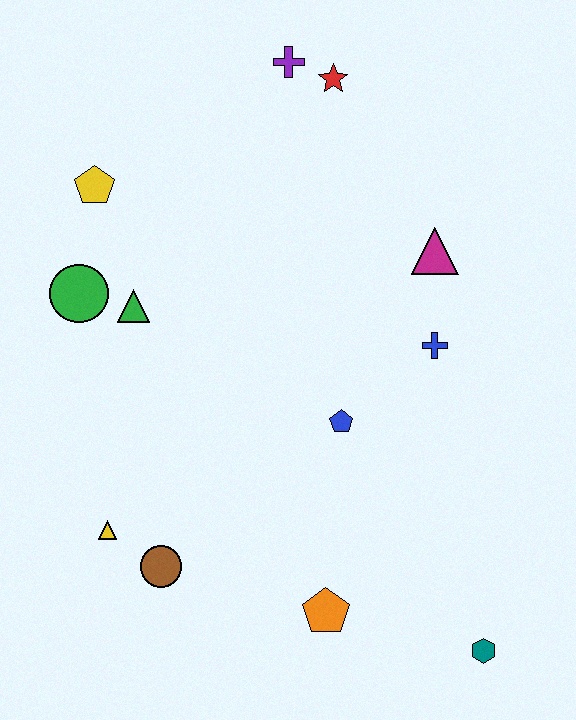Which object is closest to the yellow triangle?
The brown circle is closest to the yellow triangle.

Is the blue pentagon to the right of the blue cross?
No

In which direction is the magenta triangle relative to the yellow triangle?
The magenta triangle is to the right of the yellow triangle.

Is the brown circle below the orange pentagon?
No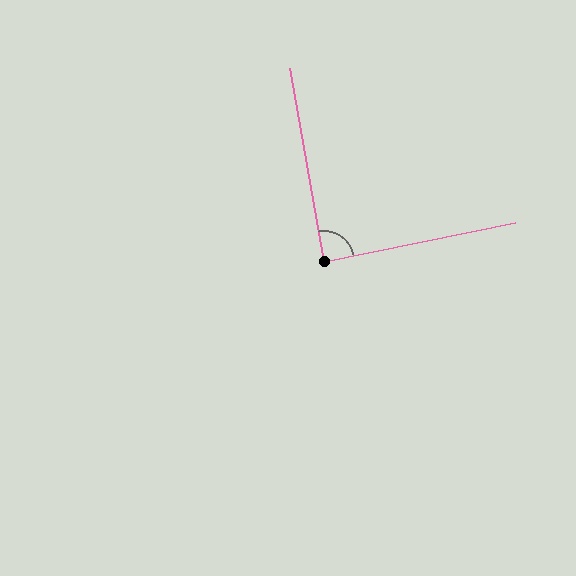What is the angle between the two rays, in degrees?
Approximately 88 degrees.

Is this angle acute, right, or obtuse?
It is approximately a right angle.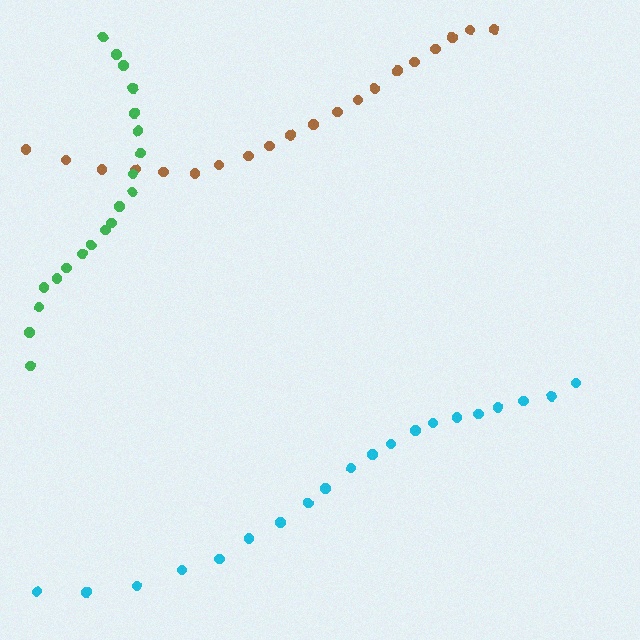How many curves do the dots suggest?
There are 3 distinct paths.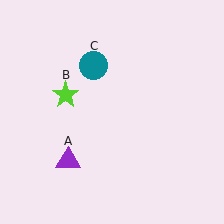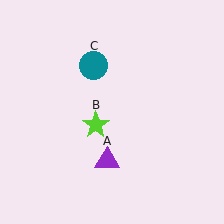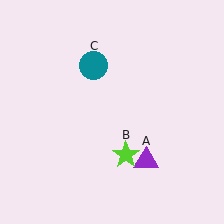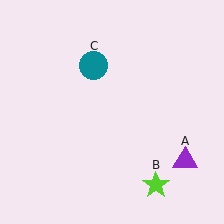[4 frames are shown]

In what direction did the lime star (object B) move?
The lime star (object B) moved down and to the right.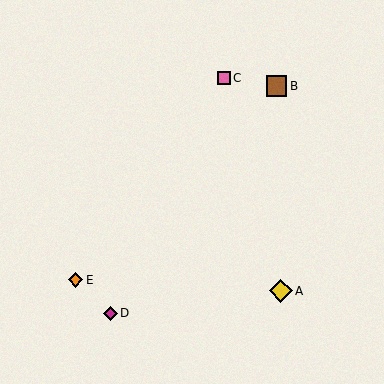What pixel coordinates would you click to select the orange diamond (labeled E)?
Click at (75, 280) to select the orange diamond E.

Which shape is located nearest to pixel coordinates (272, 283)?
The yellow diamond (labeled A) at (281, 291) is nearest to that location.